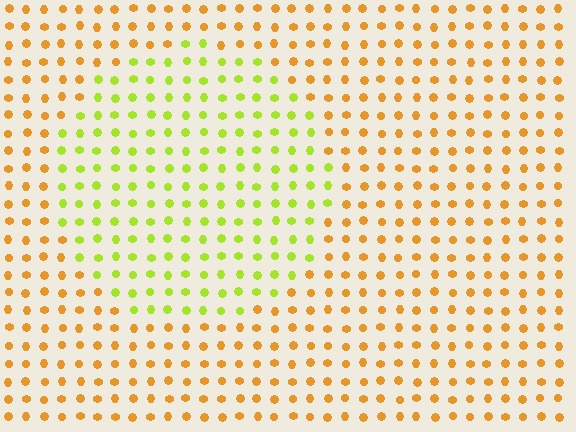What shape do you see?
I see a circle.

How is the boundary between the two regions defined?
The boundary is defined purely by a slight shift in hue (about 46 degrees). Spacing, size, and orientation are identical on both sides.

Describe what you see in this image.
The image is filled with small orange elements in a uniform arrangement. A circle-shaped region is visible where the elements are tinted to a slightly different hue, forming a subtle color boundary.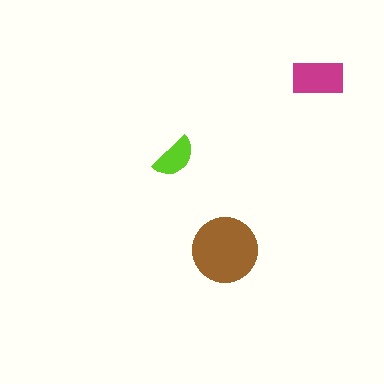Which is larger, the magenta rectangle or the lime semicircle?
The magenta rectangle.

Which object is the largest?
The brown circle.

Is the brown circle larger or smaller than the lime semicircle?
Larger.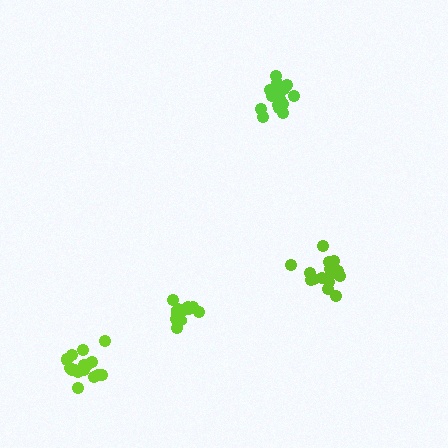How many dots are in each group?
Group 1: 13 dots, Group 2: 17 dots, Group 3: 19 dots, Group 4: 19 dots (68 total).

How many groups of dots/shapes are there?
There are 4 groups.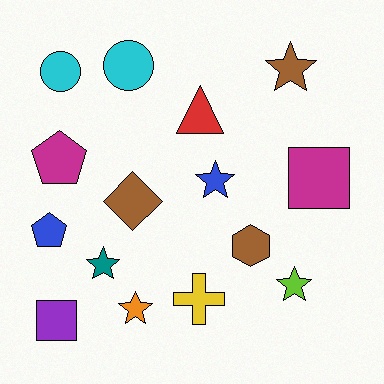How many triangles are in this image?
There is 1 triangle.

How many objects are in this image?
There are 15 objects.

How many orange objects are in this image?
There is 1 orange object.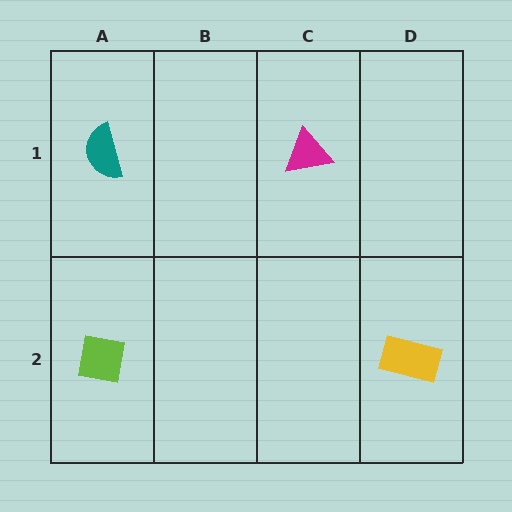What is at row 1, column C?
A magenta triangle.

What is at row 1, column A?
A teal semicircle.